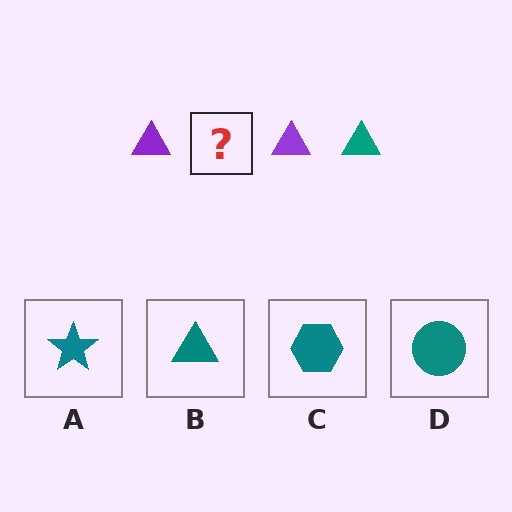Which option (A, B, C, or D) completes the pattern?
B.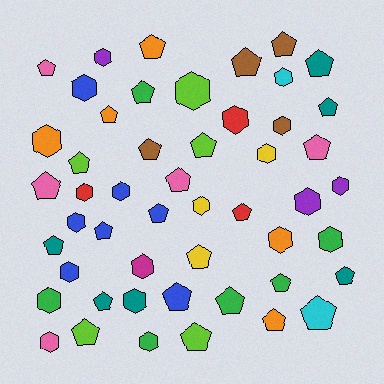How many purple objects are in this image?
There are 3 purple objects.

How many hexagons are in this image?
There are 22 hexagons.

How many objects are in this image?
There are 50 objects.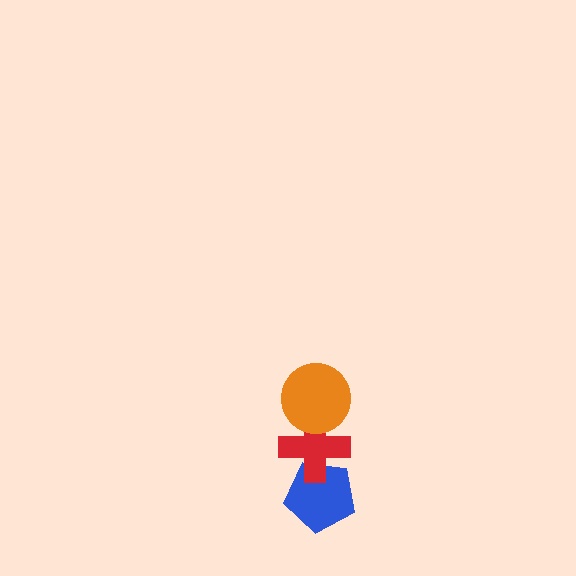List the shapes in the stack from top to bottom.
From top to bottom: the orange circle, the red cross, the blue pentagon.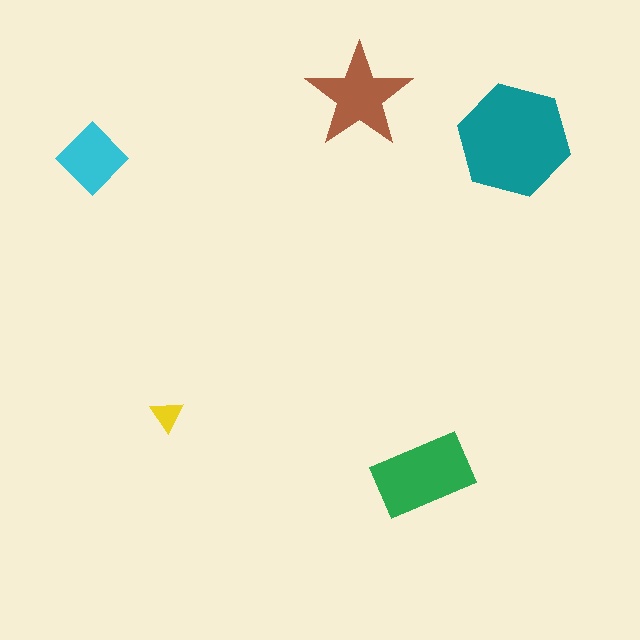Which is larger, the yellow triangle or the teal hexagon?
The teal hexagon.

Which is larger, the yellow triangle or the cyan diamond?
The cyan diamond.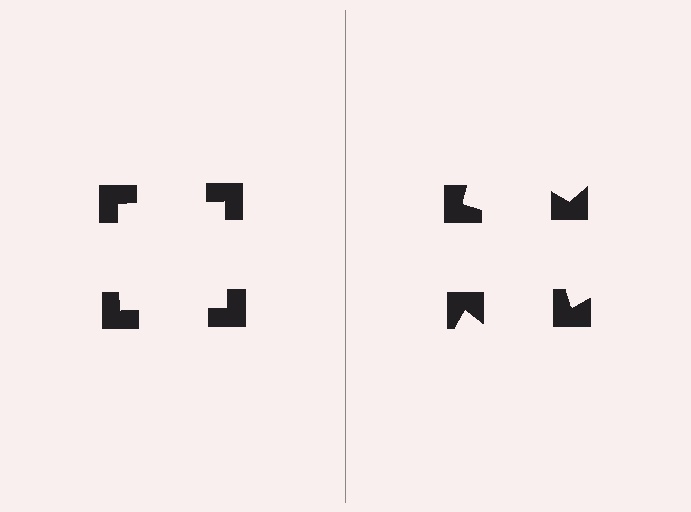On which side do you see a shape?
An illusory square appears on the left side. On the right side the wedge cuts are rotated, so no coherent shape forms.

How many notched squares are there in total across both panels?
8 — 4 on each side.